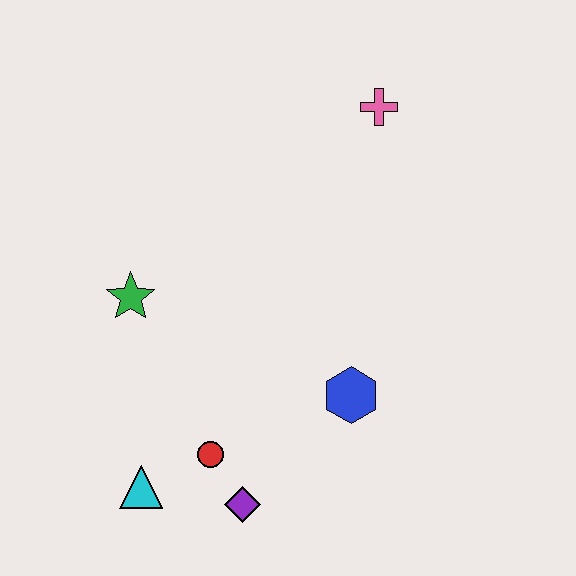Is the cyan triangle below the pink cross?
Yes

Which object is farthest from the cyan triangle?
The pink cross is farthest from the cyan triangle.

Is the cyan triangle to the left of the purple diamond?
Yes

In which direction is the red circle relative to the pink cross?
The red circle is below the pink cross.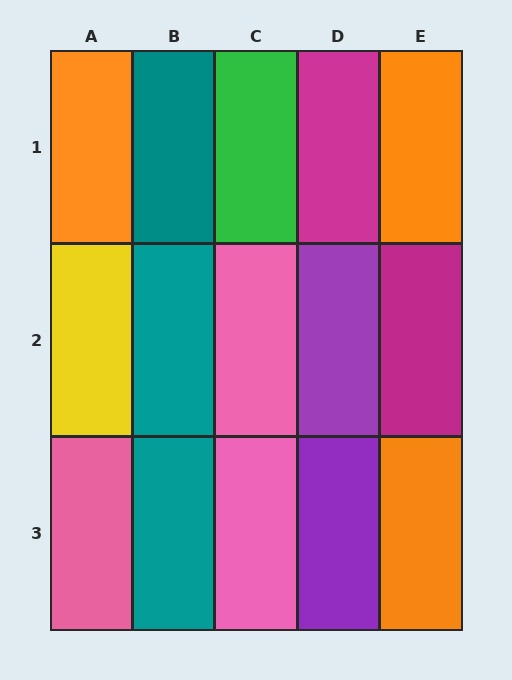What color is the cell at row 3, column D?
Purple.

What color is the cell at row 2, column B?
Teal.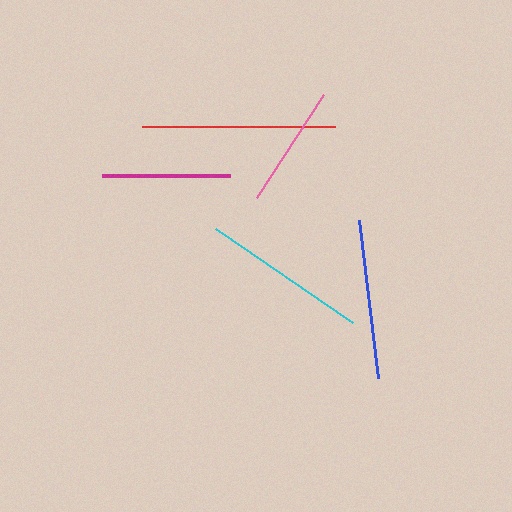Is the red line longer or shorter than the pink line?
The red line is longer than the pink line.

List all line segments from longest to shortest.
From longest to shortest: red, cyan, blue, magenta, pink.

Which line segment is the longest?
The red line is the longest at approximately 193 pixels.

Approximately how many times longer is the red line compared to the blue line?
The red line is approximately 1.2 times the length of the blue line.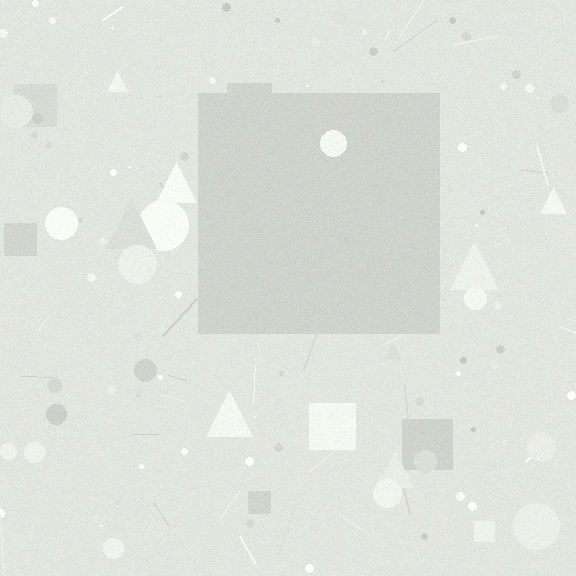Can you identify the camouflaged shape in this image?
The camouflaged shape is a square.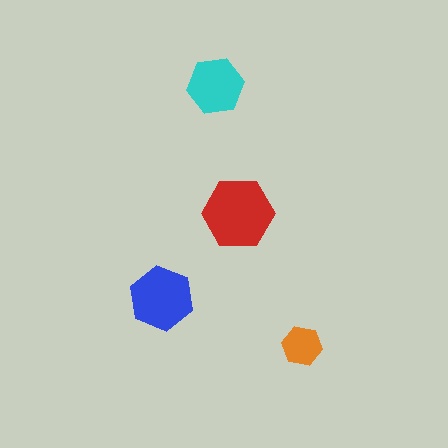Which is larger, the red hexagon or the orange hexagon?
The red one.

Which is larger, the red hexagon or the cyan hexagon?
The red one.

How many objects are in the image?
There are 4 objects in the image.